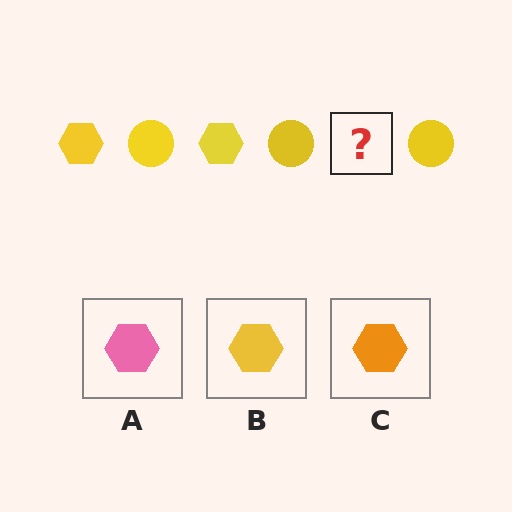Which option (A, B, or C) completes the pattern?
B.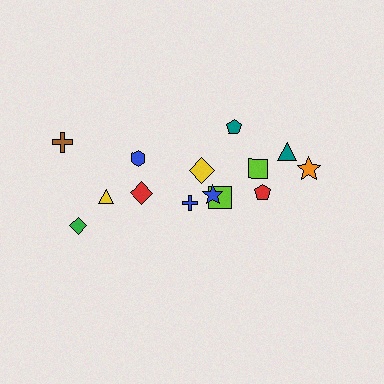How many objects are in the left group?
There are 6 objects.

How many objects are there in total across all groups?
There are 14 objects.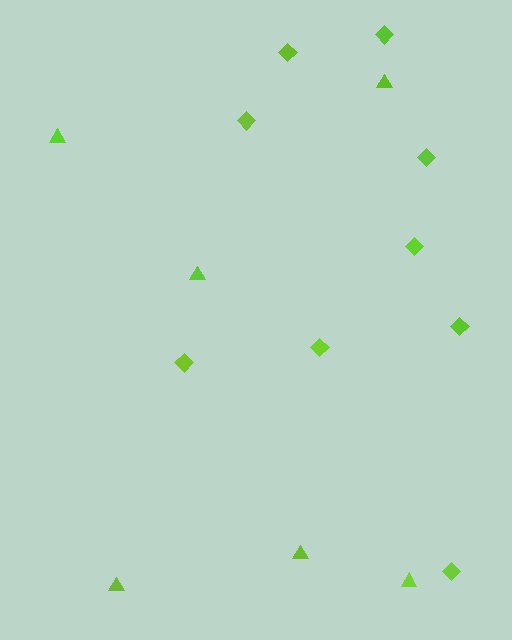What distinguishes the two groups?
There are 2 groups: one group of diamonds (9) and one group of triangles (6).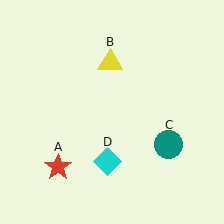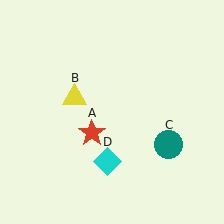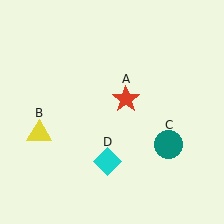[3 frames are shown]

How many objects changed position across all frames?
2 objects changed position: red star (object A), yellow triangle (object B).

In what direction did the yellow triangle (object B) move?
The yellow triangle (object B) moved down and to the left.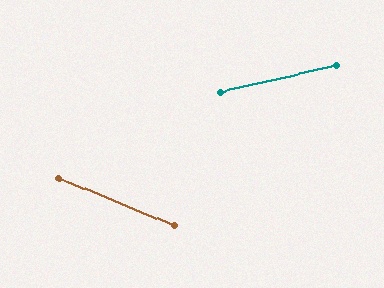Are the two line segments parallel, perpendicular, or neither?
Neither parallel nor perpendicular — they differ by about 35°.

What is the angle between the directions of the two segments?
Approximately 35 degrees.